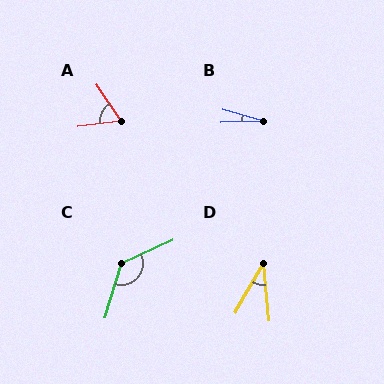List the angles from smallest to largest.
B (19°), D (35°), A (63°), C (131°).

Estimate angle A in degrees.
Approximately 63 degrees.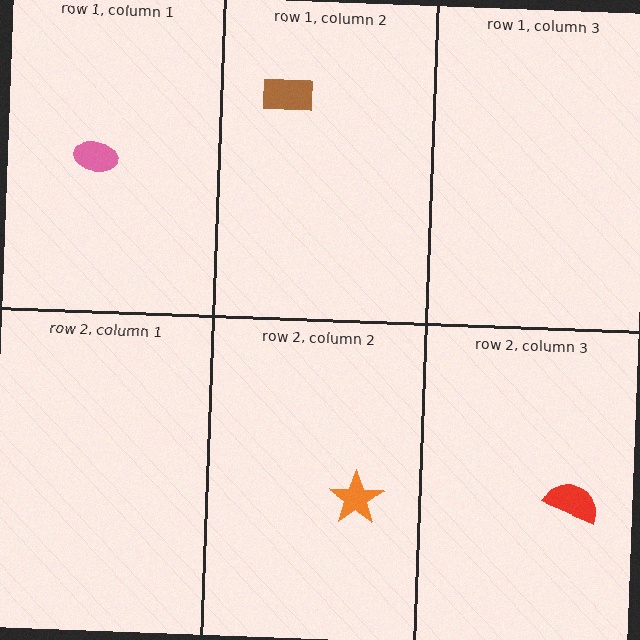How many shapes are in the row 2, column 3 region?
1.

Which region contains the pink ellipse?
The row 1, column 1 region.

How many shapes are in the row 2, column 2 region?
1.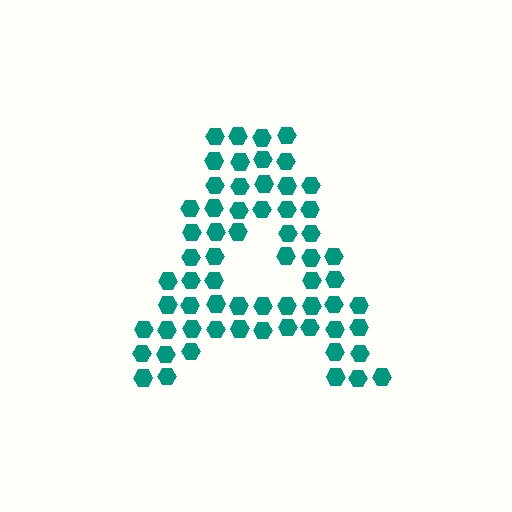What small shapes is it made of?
It is made of small hexagons.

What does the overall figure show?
The overall figure shows the letter A.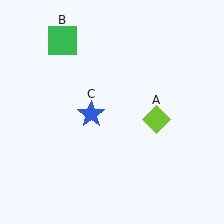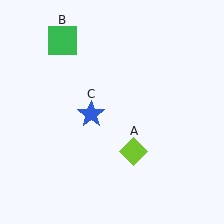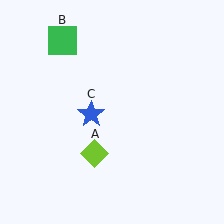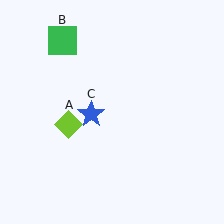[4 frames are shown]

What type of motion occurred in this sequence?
The lime diamond (object A) rotated clockwise around the center of the scene.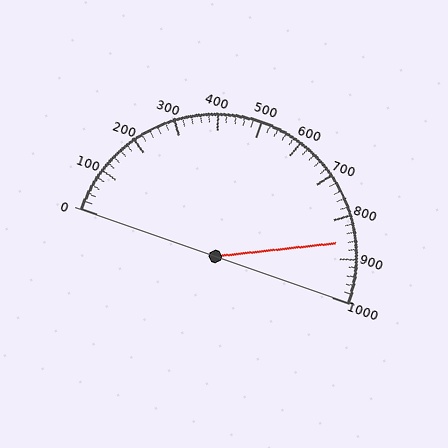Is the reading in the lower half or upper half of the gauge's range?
The reading is in the upper half of the range (0 to 1000).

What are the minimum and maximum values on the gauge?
The gauge ranges from 0 to 1000.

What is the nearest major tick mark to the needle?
The nearest major tick mark is 900.